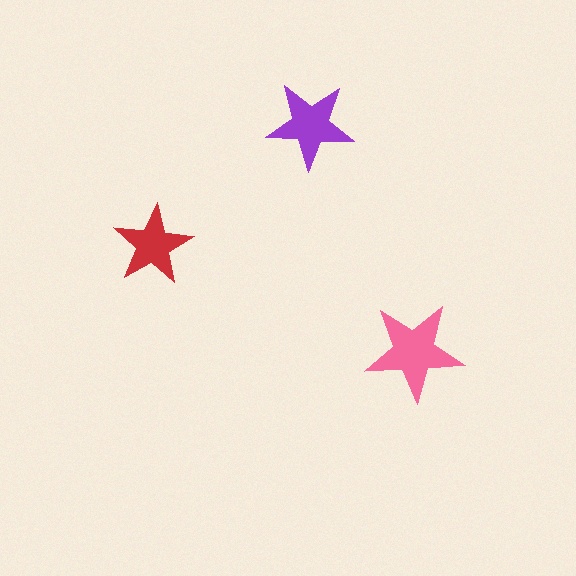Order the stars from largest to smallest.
the pink one, the purple one, the red one.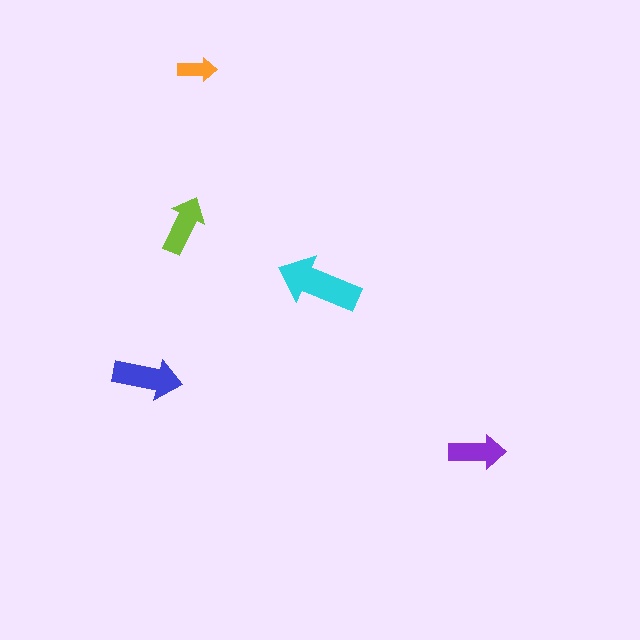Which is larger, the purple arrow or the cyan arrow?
The cyan one.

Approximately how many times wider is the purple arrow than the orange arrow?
About 1.5 times wider.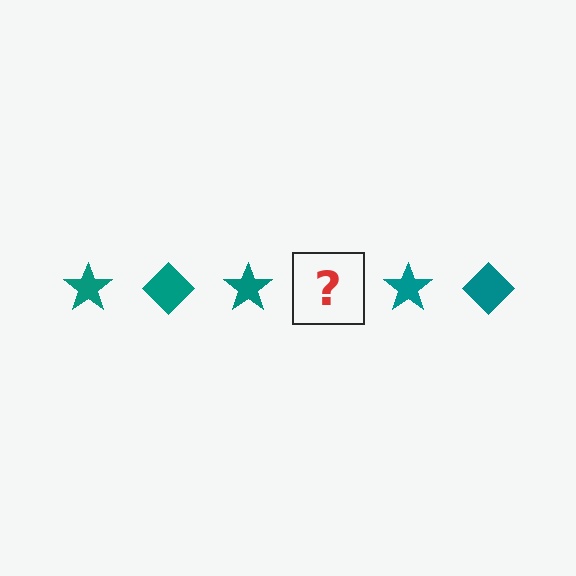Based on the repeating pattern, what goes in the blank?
The blank should be a teal diamond.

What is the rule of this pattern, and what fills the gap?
The rule is that the pattern cycles through star, diamond shapes in teal. The gap should be filled with a teal diamond.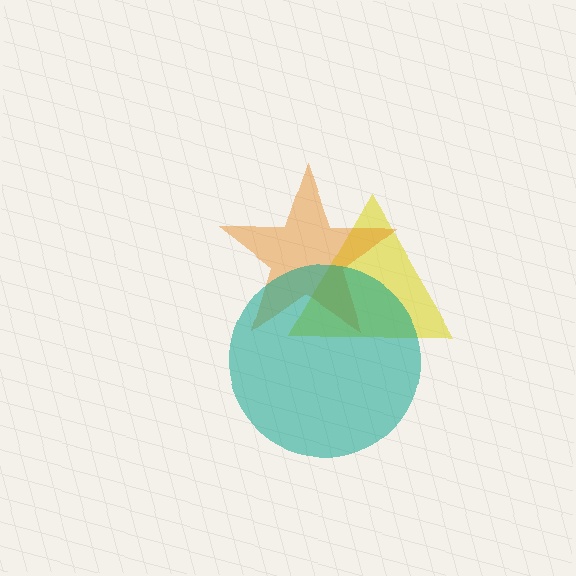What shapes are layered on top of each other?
The layered shapes are: a yellow triangle, an orange star, a teal circle.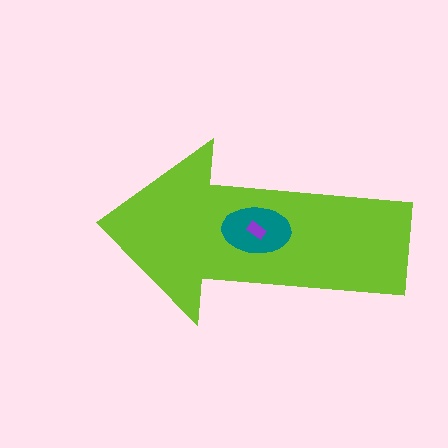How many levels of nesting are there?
3.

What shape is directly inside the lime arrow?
The teal ellipse.